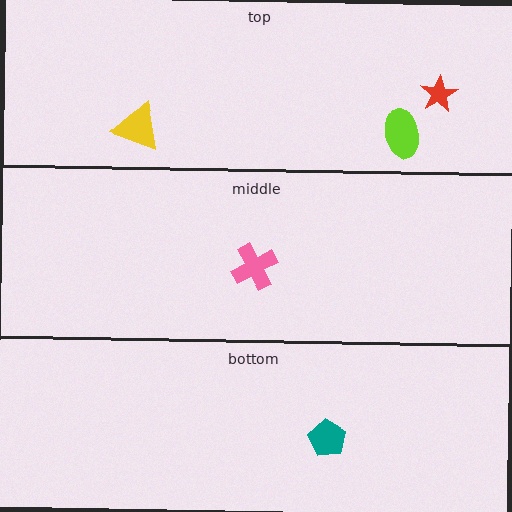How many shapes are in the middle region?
1.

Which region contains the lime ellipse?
The top region.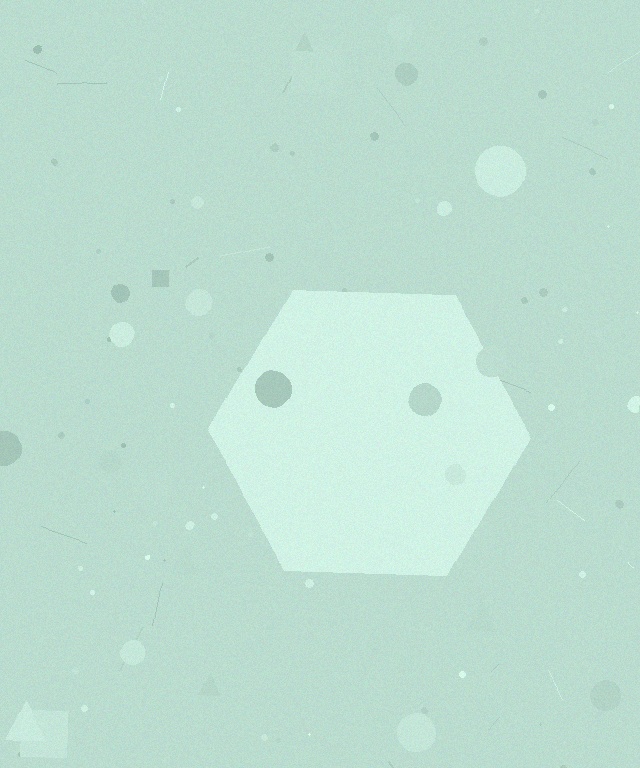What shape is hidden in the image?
A hexagon is hidden in the image.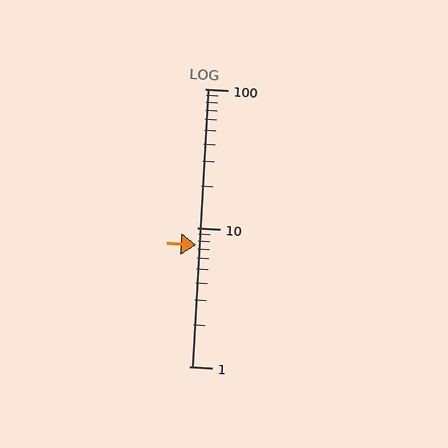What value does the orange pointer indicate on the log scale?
The pointer indicates approximately 7.5.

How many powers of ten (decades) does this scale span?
The scale spans 2 decades, from 1 to 100.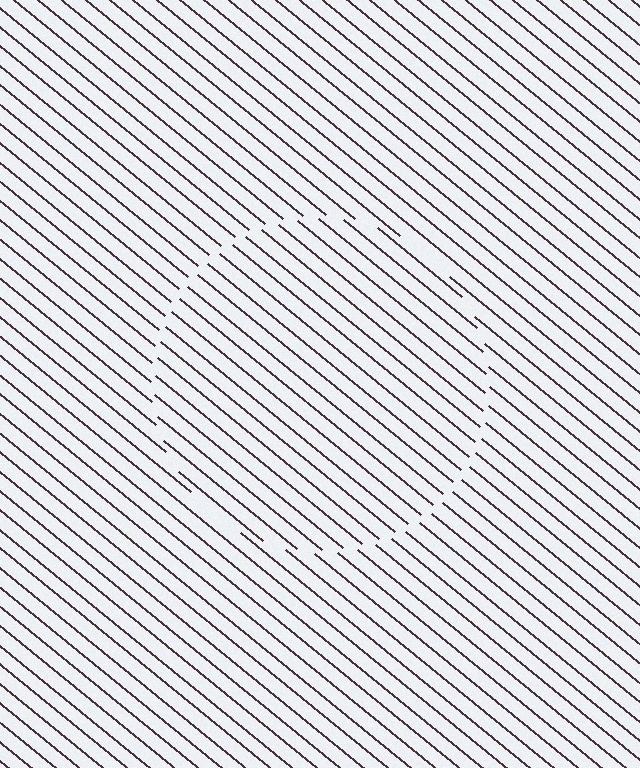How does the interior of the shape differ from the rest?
The interior of the shape contains the same grating, shifted by half a period — the contour is defined by the phase discontinuity where line-ends from the inner and outer gratings abut.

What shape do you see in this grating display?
An illusory circle. The interior of the shape contains the same grating, shifted by half a period — the contour is defined by the phase discontinuity where line-ends from the inner and outer gratings abut.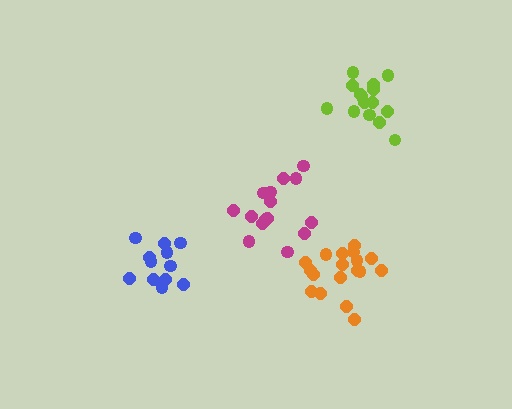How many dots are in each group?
Group 1: 15 dots, Group 2: 15 dots, Group 3: 12 dots, Group 4: 18 dots (60 total).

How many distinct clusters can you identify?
There are 4 distinct clusters.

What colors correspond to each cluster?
The clusters are colored: magenta, lime, blue, orange.